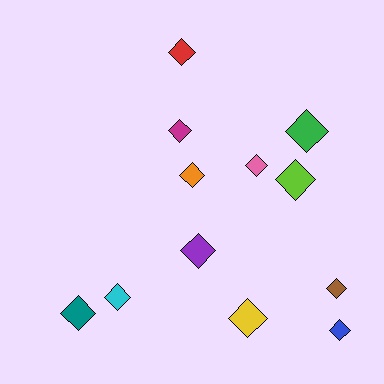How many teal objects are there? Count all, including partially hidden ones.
There is 1 teal object.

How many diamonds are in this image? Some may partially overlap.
There are 12 diamonds.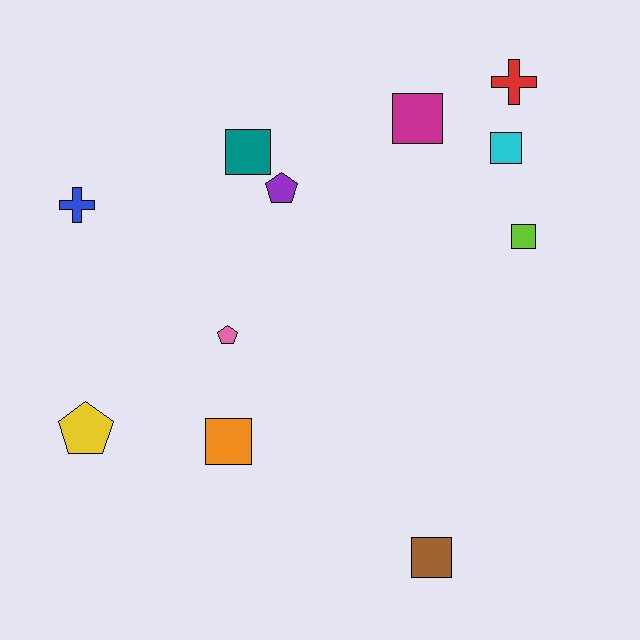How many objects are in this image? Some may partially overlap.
There are 11 objects.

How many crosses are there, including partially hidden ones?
There are 2 crosses.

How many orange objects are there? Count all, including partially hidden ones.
There is 1 orange object.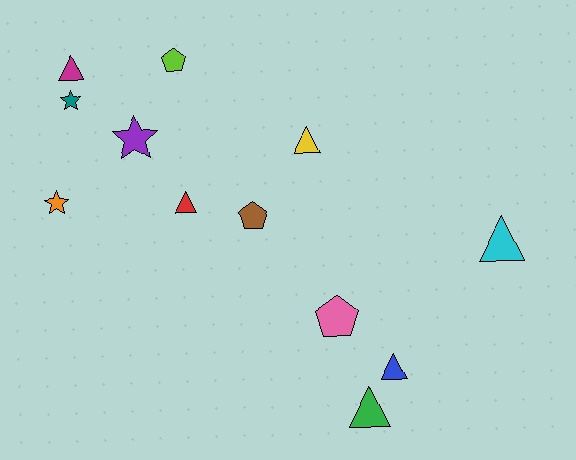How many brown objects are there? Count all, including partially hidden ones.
There is 1 brown object.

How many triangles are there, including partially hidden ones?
There are 6 triangles.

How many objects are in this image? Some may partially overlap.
There are 12 objects.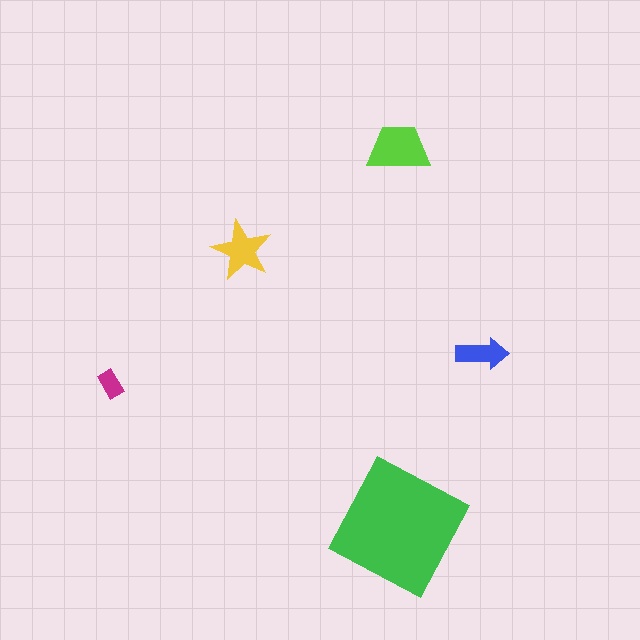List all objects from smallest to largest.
The magenta rectangle, the blue arrow, the yellow star, the lime trapezoid, the green square.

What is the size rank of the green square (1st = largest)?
1st.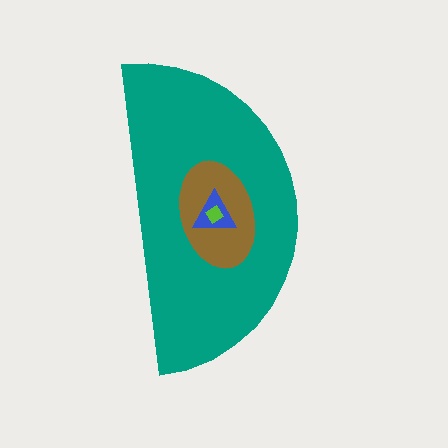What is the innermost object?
The lime diamond.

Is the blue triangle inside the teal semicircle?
Yes.